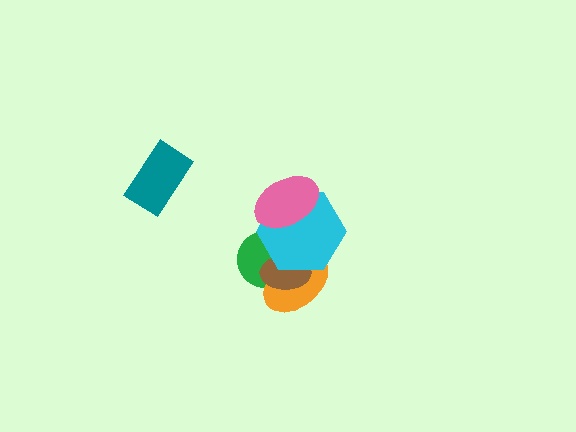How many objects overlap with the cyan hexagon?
4 objects overlap with the cyan hexagon.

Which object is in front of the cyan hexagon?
The pink ellipse is in front of the cyan hexagon.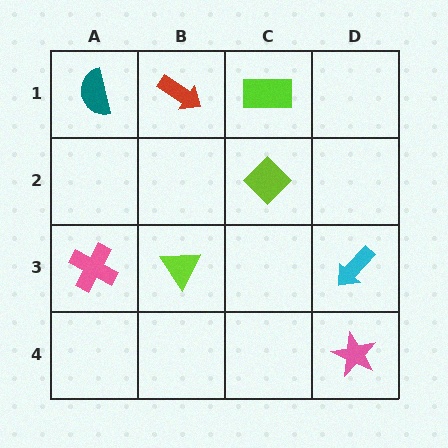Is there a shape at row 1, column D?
No, that cell is empty.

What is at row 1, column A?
A teal semicircle.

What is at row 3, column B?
A lime triangle.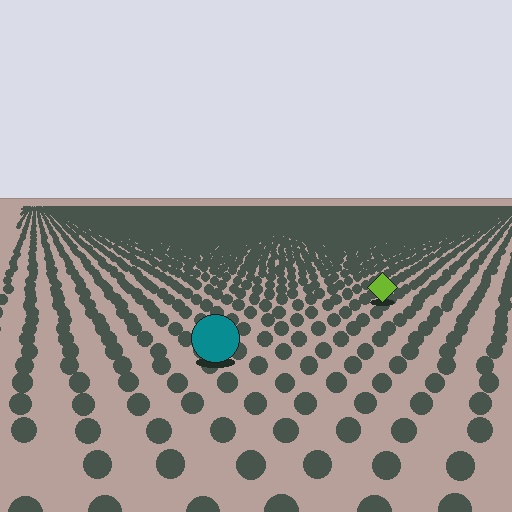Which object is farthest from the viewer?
The lime diamond is farthest from the viewer. It appears smaller and the ground texture around it is denser.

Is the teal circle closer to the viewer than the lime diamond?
Yes. The teal circle is closer — you can tell from the texture gradient: the ground texture is coarser near it.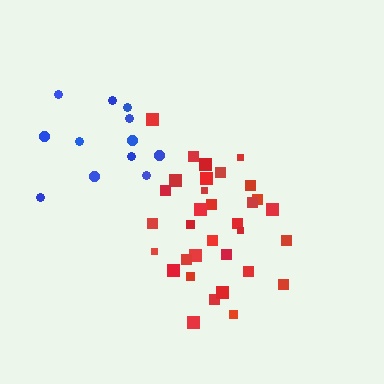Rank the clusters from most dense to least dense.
red, blue.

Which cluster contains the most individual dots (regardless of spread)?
Red (33).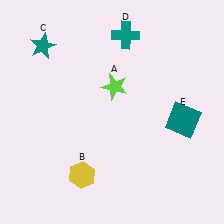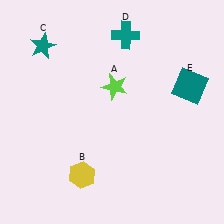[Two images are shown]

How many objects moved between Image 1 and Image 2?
1 object moved between the two images.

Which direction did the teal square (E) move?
The teal square (E) moved up.